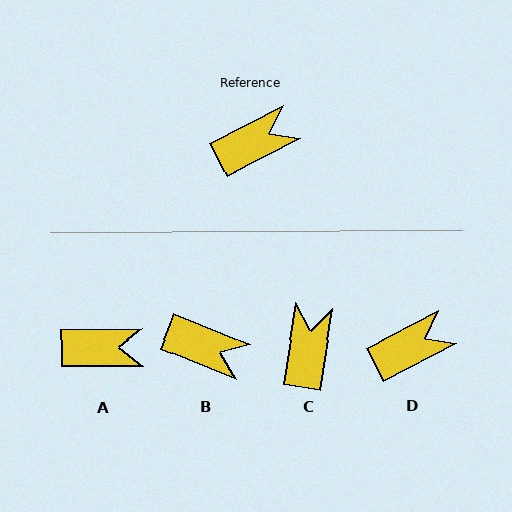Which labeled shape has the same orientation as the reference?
D.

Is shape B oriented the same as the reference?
No, it is off by about 49 degrees.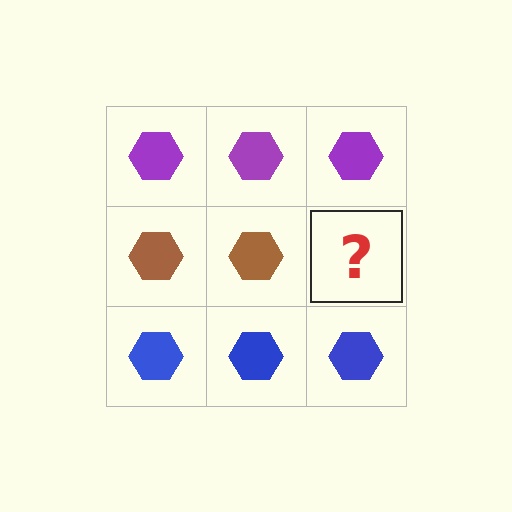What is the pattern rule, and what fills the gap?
The rule is that each row has a consistent color. The gap should be filled with a brown hexagon.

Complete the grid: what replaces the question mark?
The question mark should be replaced with a brown hexagon.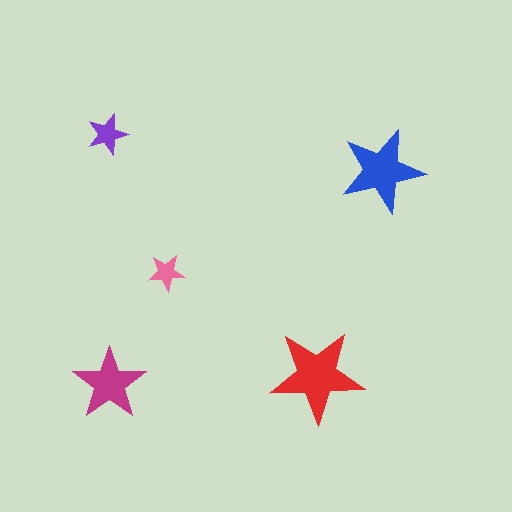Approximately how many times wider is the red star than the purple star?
About 2.5 times wider.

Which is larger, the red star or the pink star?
The red one.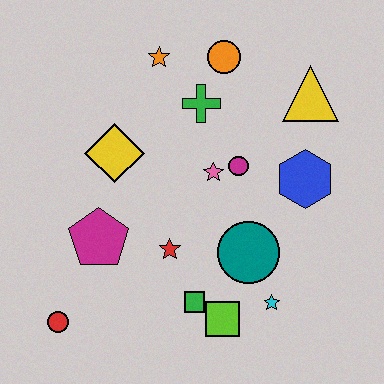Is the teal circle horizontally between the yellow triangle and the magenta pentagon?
Yes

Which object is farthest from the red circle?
The yellow triangle is farthest from the red circle.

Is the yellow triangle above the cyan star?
Yes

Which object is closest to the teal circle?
The cyan star is closest to the teal circle.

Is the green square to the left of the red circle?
No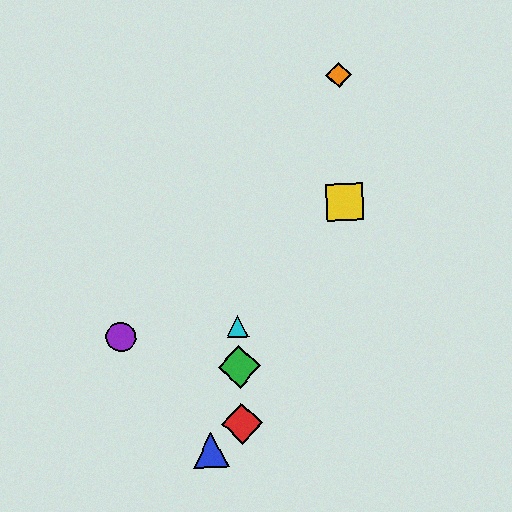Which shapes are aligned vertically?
The red diamond, the green diamond, the cyan triangle are aligned vertically.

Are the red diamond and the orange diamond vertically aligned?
No, the red diamond is at x≈242 and the orange diamond is at x≈338.